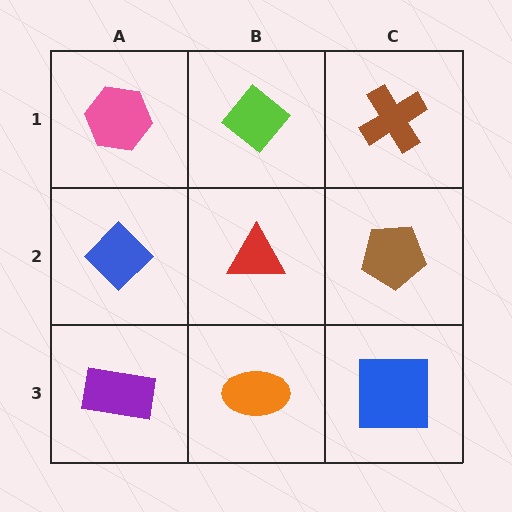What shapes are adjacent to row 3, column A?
A blue diamond (row 2, column A), an orange ellipse (row 3, column B).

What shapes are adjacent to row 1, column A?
A blue diamond (row 2, column A), a lime diamond (row 1, column B).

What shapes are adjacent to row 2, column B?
A lime diamond (row 1, column B), an orange ellipse (row 3, column B), a blue diamond (row 2, column A), a brown pentagon (row 2, column C).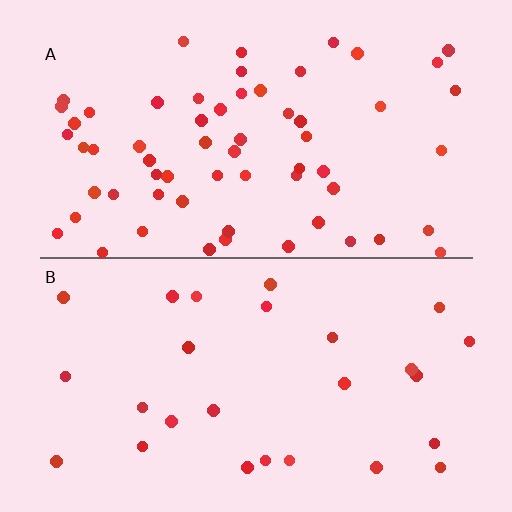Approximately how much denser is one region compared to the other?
Approximately 2.3× — region A over region B.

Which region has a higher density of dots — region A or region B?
A (the top).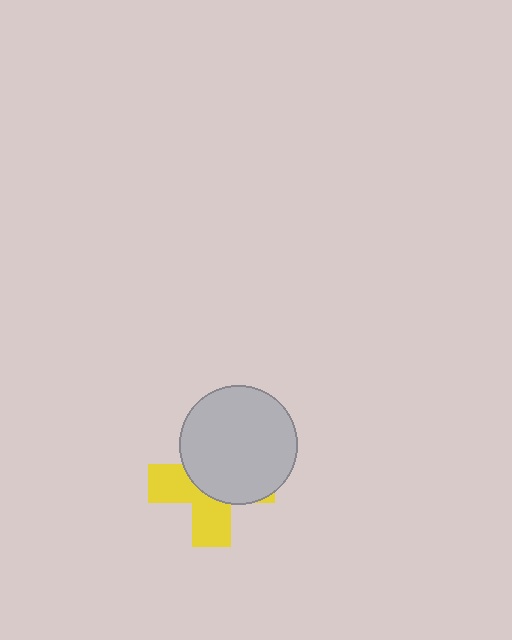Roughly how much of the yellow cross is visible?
A small part of it is visible (roughly 44%).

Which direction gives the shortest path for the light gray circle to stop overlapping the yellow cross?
Moving toward the upper-right gives the shortest separation.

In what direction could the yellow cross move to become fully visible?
The yellow cross could move toward the lower-left. That would shift it out from behind the light gray circle entirely.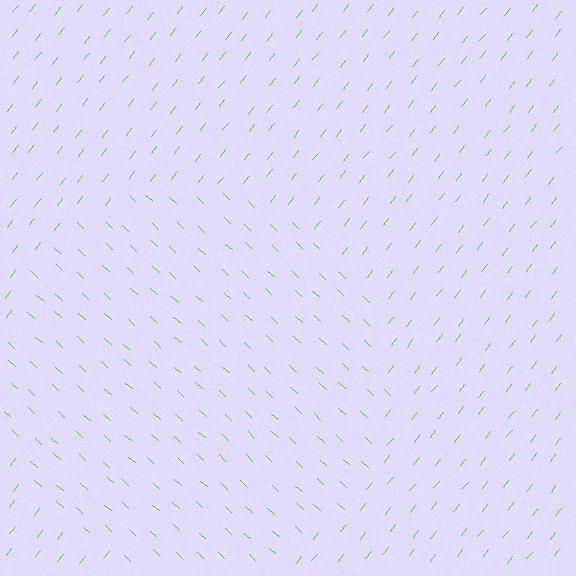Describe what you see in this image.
The image is filled with small lime line segments. A circle region in the image has lines oriented differently from the surrounding lines, creating a visible texture boundary.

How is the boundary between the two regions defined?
The boundary is defined purely by a change in line orientation (approximately 85 degrees difference). All lines are the same color and thickness.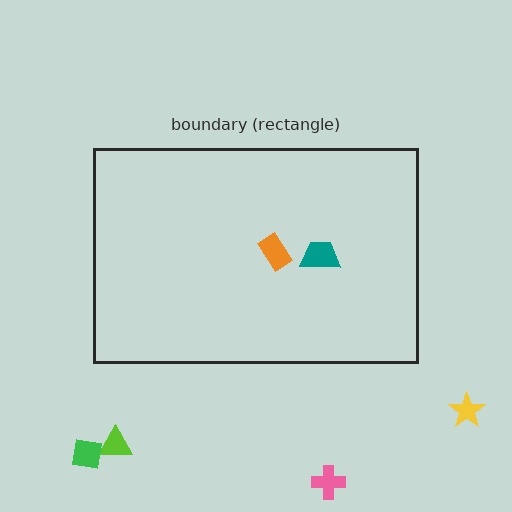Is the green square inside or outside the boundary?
Outside.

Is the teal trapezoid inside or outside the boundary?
Inside.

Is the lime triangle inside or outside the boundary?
Outside.